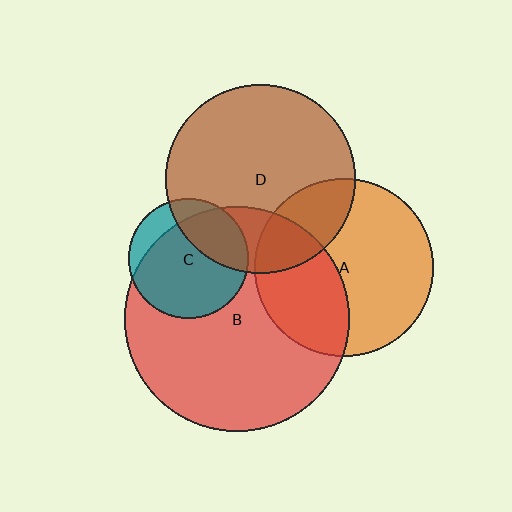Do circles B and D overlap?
Yes.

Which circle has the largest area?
Circle B (red).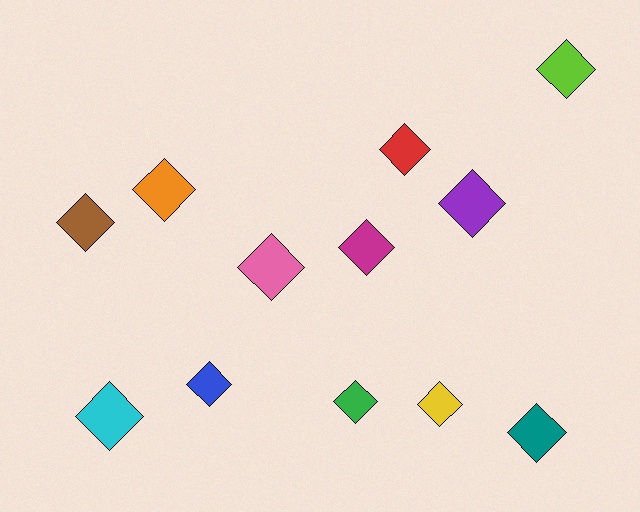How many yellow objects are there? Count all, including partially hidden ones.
There is 1 yellow object.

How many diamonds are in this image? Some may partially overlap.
There are 12 diamonds.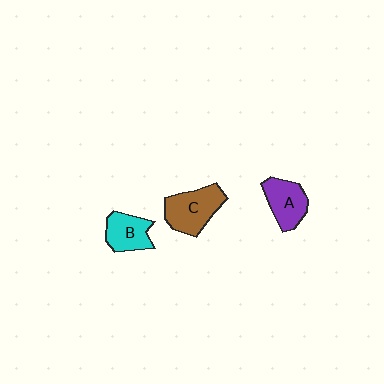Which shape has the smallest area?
Shape B (cyan).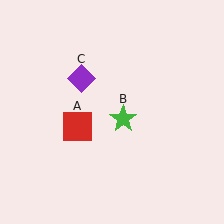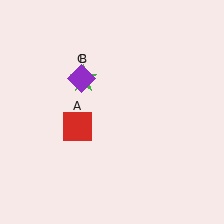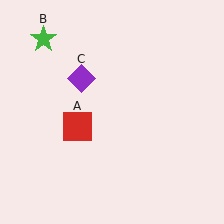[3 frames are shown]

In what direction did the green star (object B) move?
The green star (object B) moved up and to the left.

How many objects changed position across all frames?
1 object changed position: green star (object B).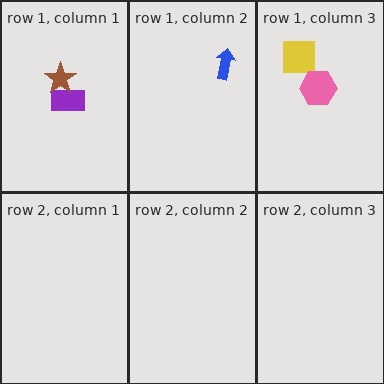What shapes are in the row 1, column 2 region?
The blue arrow.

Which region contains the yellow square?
The row 1, column 3 region.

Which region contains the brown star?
The row 1, column 1 region.